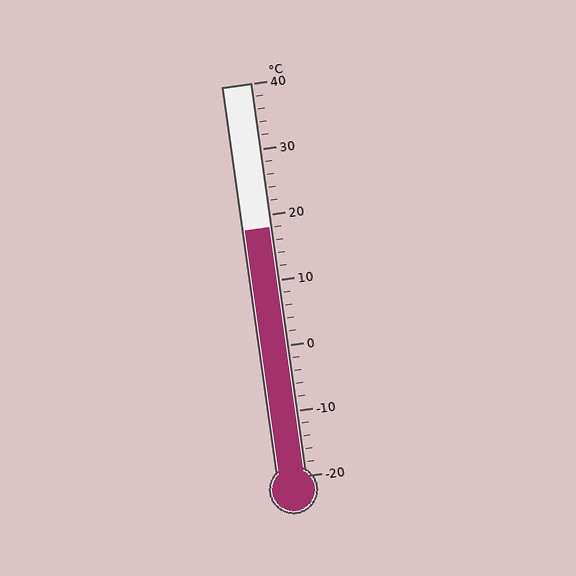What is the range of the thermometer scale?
The thermometer scale ranges from -20°C to 40°C.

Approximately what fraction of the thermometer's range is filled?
The thermometer is filled to approximately 65% of its range.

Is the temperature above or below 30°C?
The temperature is below 30°C.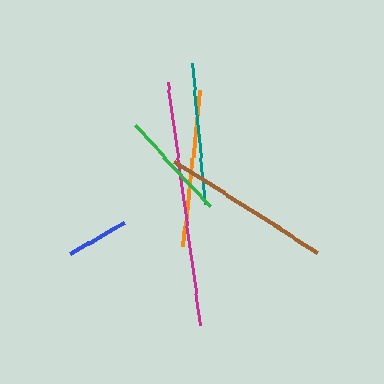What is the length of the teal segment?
The teal segment is approximately 141 pixels long.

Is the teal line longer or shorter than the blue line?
The teal line is longer than the blue line.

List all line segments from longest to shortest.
From longest to shortest: magenta, brown, orange, teal, green, blue.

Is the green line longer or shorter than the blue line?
The green line is longer than the blue line.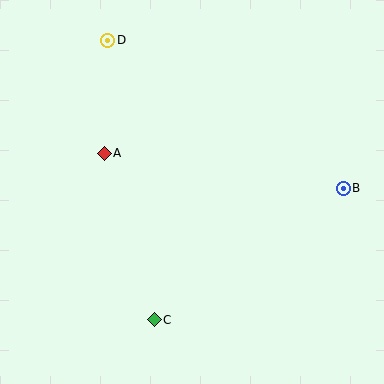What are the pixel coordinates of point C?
Point C is at (154, 320).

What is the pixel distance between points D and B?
The distance between D and B is 278 pixels.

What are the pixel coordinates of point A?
Point A is at (104, 153).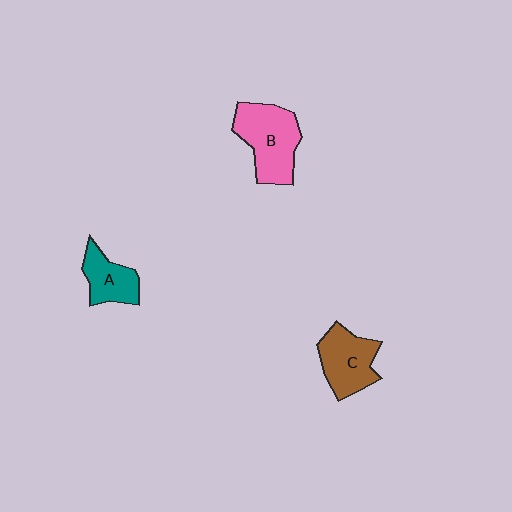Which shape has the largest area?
Shape B (pink).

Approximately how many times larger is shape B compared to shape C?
Approximately 1.3 times.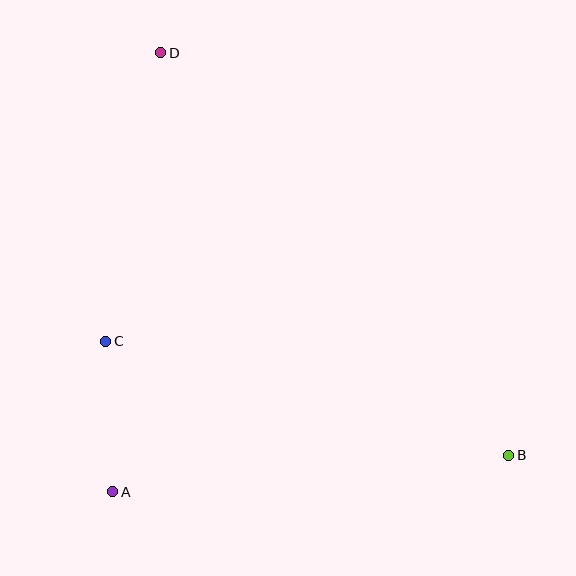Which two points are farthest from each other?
Points B and D are farthest from each other.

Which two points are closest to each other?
Points A and C are closest to each other.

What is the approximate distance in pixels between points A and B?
The distance between A and B is approximately 398 pixels.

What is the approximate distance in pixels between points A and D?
The distance between A and D is approximately 441 pixels.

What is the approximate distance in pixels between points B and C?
The distance between B and C is approximately 419 pixels.